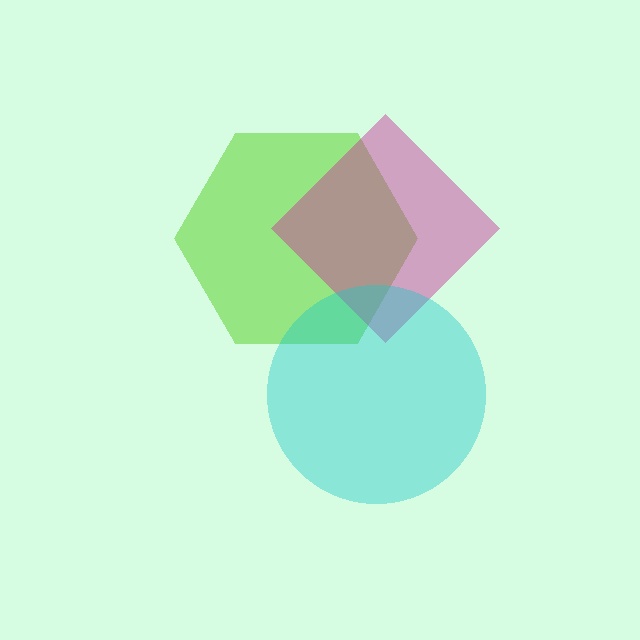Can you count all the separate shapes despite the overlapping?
Yes, there are 3 separate shapes.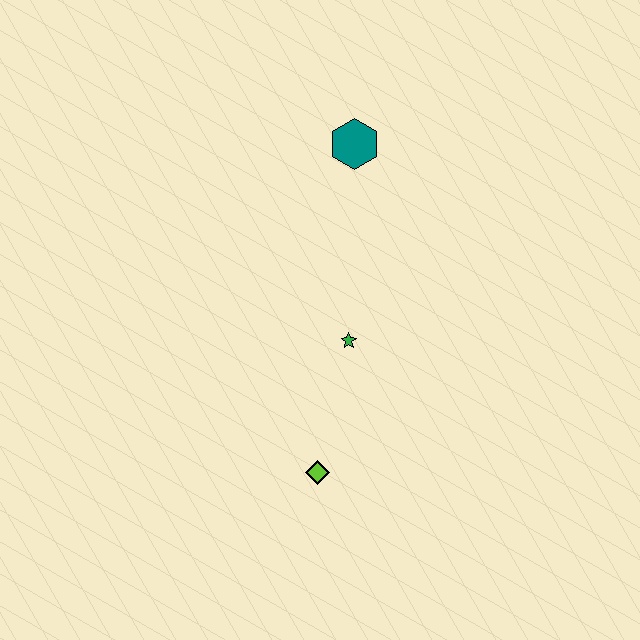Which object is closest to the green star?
The lime diamond is closest to the green star.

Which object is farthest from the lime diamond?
The teal hexagon is farthest from the lime diamond.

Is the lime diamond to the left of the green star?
Yes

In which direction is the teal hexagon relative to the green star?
The teal hexagon is above the green star.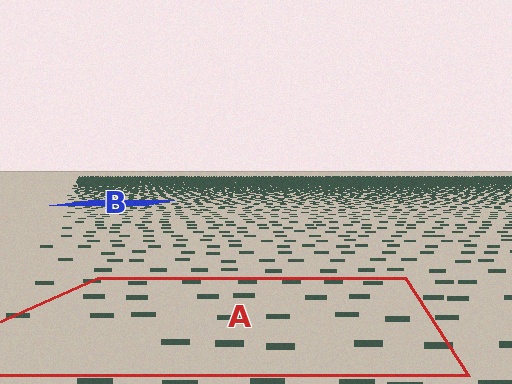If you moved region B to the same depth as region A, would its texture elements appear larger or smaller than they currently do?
They would appear larger. At a closer depth, the same texture elements are projected at a bigger on-screen size.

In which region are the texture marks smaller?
The texture marks are smaller in region B, because it is farther away.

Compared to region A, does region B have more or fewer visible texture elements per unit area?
Region B has more texture elements per unit area — they are packed more densely because it is farther away.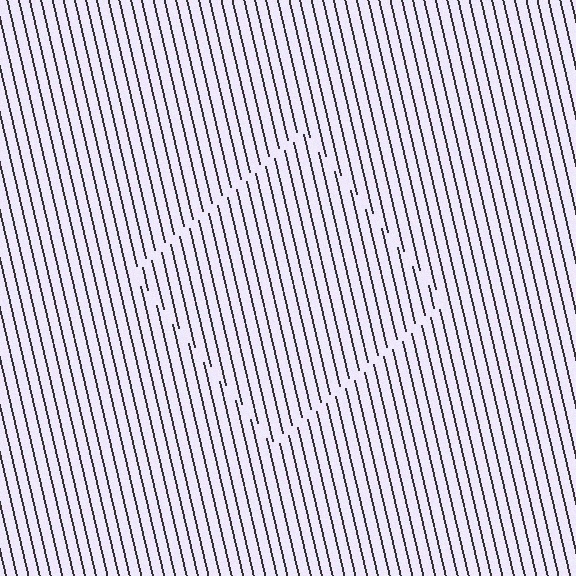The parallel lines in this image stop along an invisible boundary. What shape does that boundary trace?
An illusory square. The interior of the shape contains the same grating, shifted by half a period — the contour is defined by the phase discontinuity where line-ends from the inner and outer gratings abut.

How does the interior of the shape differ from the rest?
The interior of the shape contains the same grating, shifted by half a period — the contour is defined by the phase discontinuity where line-ends from the inner and outer gratings abut.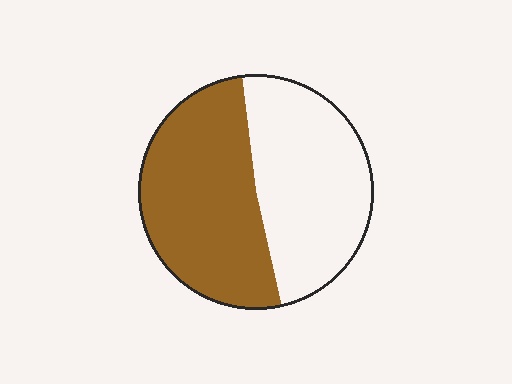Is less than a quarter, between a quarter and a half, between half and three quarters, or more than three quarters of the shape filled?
Between half and three quarters.